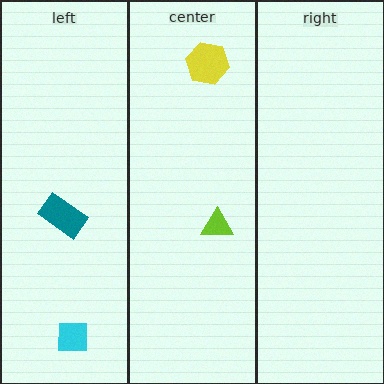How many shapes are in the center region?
2.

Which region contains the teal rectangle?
The left region.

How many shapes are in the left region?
2.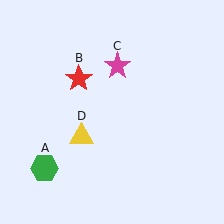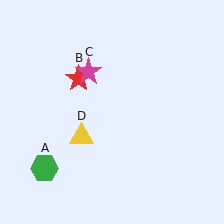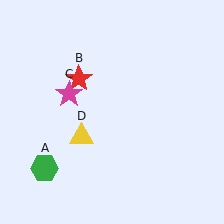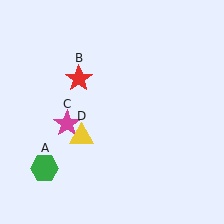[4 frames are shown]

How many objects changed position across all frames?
1 object changed position: magenta star (object C).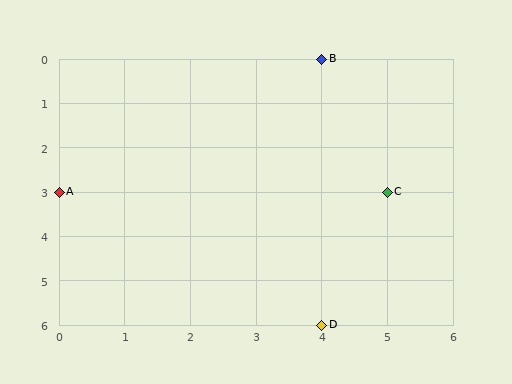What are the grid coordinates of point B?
Point B is at grid coordinates (4, 0).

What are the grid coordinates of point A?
Point A is at grid coordinates (0, 3).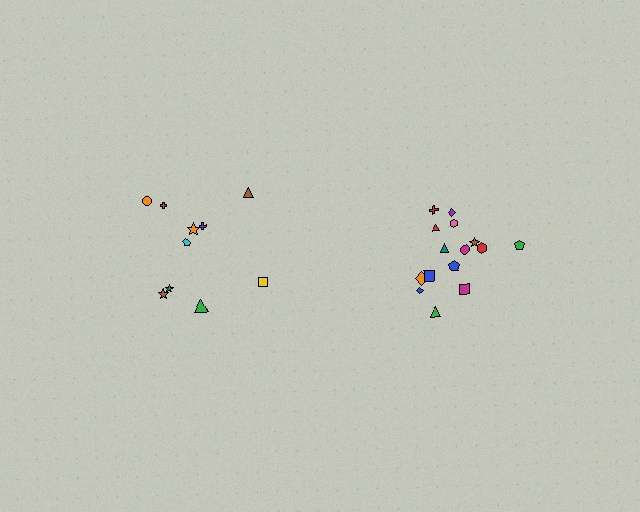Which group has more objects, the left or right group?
The right group.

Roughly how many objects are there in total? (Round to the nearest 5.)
Roughly 25 objects in total.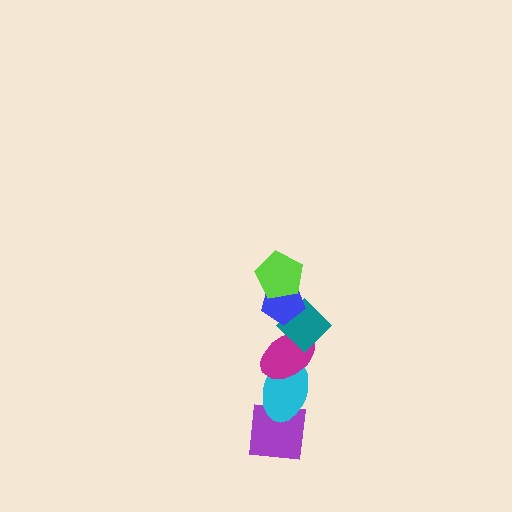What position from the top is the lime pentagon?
The lime pentagon is 1st from the top.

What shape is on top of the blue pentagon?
The lime pentagon is on top of the blue pentagon.